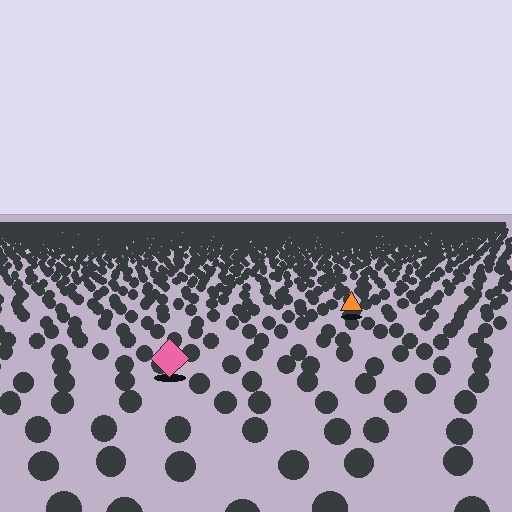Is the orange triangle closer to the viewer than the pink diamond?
No. The pink diamond is closer — you can tell from the texture gradient: the ground texture is coarser near it.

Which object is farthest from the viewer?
The orange triangle is farthest from the viewer. It appears smaller and the ground texture around it is denser.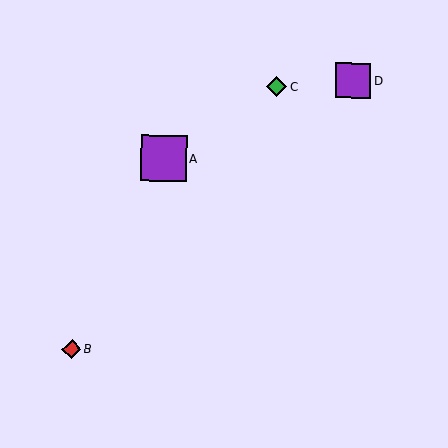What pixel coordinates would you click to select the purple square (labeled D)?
Click at (353, 81) to select the purple square D.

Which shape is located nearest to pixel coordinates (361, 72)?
The purple square (labeled D) at (353, 81) is nearest to that location.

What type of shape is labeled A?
Shape A is a purple square.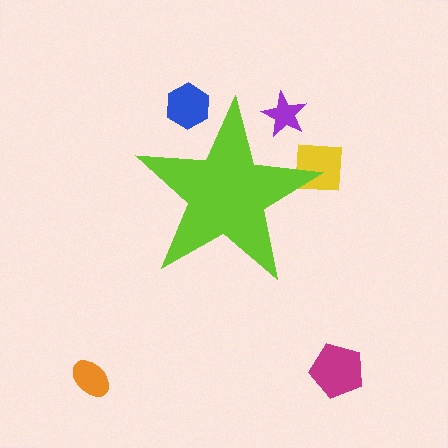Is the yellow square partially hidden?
Yes, the yellow square is partially hidden behind the lime star.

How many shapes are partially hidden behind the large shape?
3 shapes are partially hidden.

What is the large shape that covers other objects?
A lime star.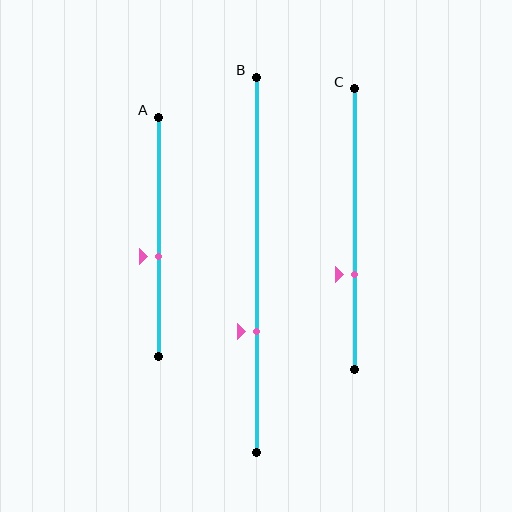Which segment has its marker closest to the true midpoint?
Segment A has its marker closest to the true midpoint.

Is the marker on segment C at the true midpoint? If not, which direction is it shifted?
No, the marker on segment C is shifted downward by about 16% of the segment length.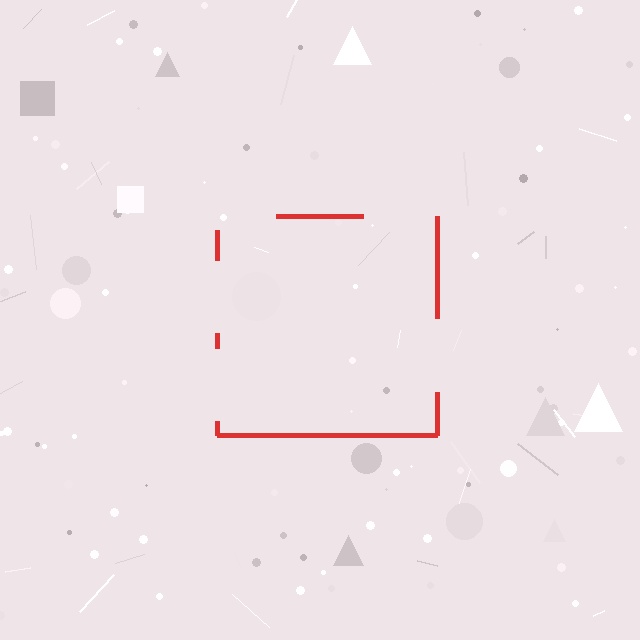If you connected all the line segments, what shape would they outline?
They would outline a square.